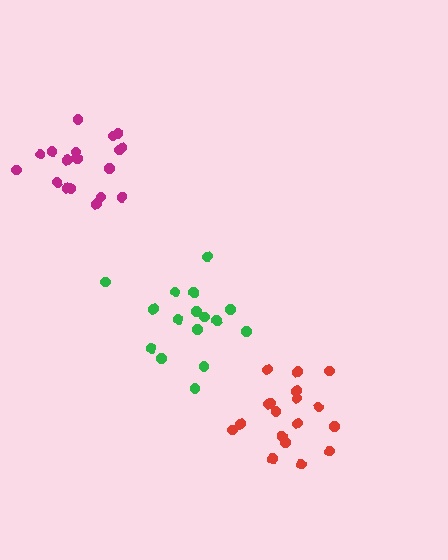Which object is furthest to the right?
The red cluster is rightmost.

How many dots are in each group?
Group 1: 18 dots, Group 2: 18 dots, Group 3: 16 dots (52 total).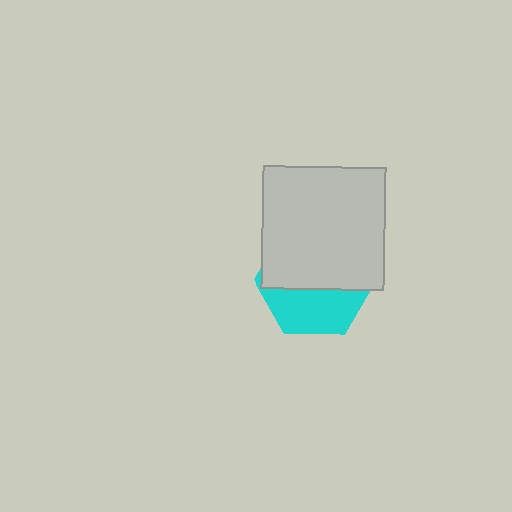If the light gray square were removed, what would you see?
You would see the complete cyan hexagon.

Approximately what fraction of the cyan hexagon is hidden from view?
Roughly 60% of the cyan hexagon is hidden behind the light gray square.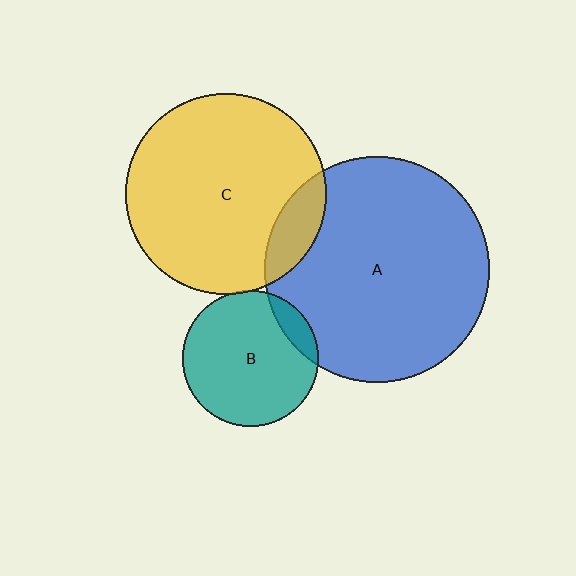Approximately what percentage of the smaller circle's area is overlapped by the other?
Approximately 10%.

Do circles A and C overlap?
Yes.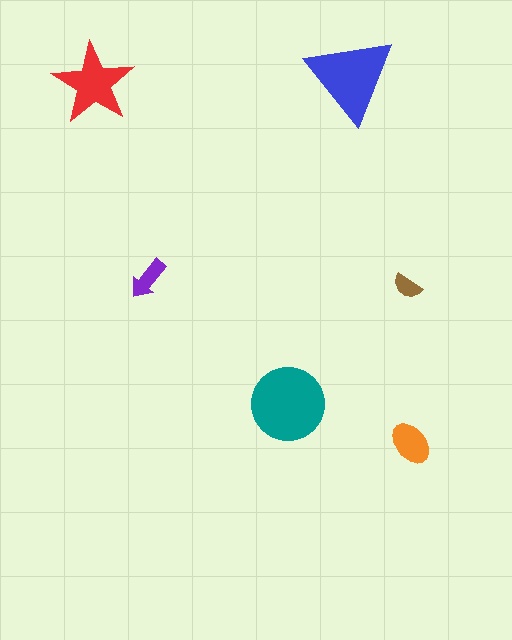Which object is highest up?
The blue triangle is topmost.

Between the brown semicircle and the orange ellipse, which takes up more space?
The orange ellipse.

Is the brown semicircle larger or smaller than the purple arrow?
Smaller.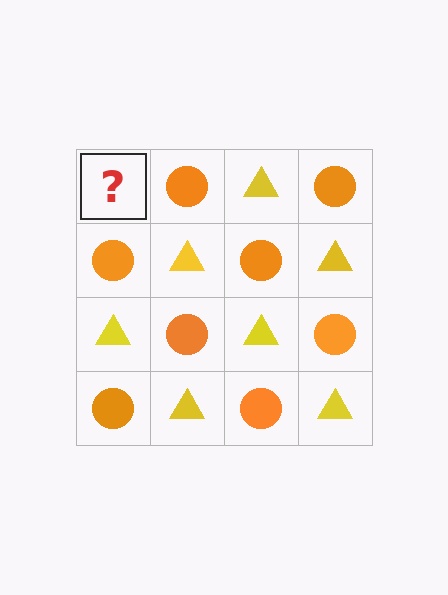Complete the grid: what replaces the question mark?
The question mark should be replaced with a yellow triangle.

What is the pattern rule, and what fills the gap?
The rule is that it alternates yellow triangle and orange circle in a checkerboard pattern. The gap should be filled with a yellow triangle.